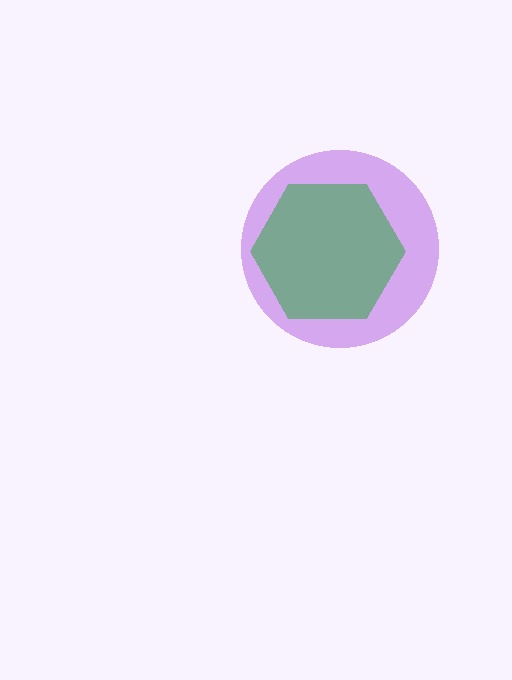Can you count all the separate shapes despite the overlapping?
Yes, there are 2 separate shapes.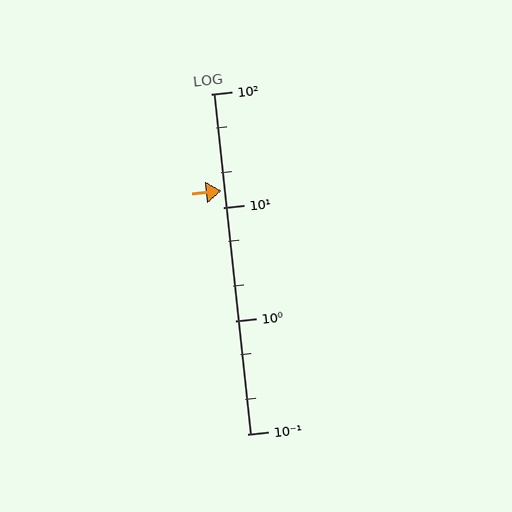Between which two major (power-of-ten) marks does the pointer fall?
The pointer is between 10 and 100.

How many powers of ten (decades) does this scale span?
The scale spans 3 decades, from 0.1 to 100.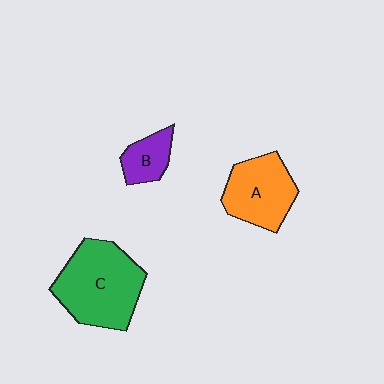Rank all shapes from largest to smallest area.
From largest to smallest: C (green), A (orange), B (purple).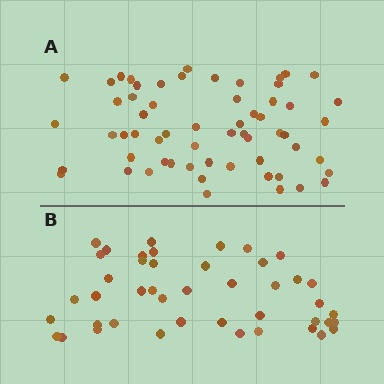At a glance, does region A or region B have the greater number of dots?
Region A (the top region) has more dots.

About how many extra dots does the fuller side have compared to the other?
Region A has approximately 15 more dots than region B.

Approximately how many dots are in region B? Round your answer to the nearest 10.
About 40 dots. (The exact count is 44, which rounds to 40.)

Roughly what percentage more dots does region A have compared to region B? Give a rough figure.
About 35% more.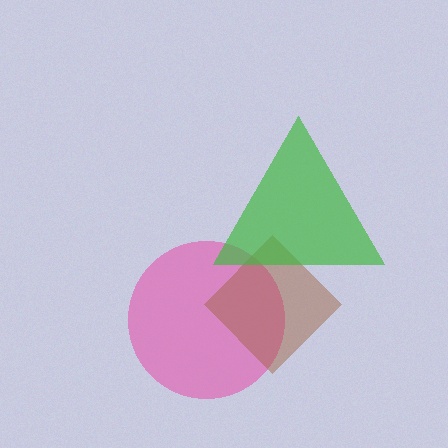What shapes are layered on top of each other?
The layered shapes are: a pink circle, a brown diamond, a green triangle.